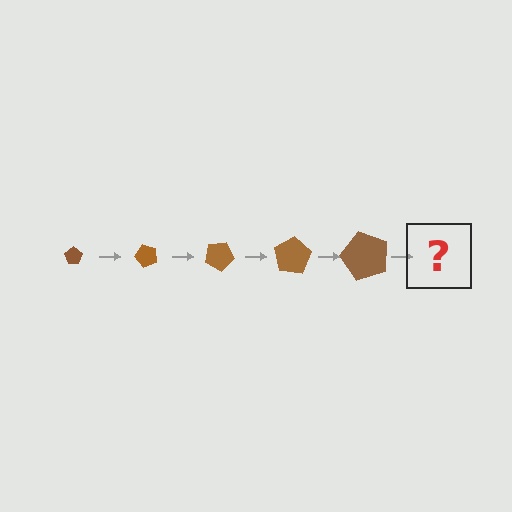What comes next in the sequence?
The next element should be a pentagon, larger than the previous one and rotated 250 degrees from the start.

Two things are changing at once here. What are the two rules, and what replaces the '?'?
The two rules are that the pentagon grows larger each step and it rotates 50 degrees each step. The '?' should be a pentagon, larger than the previous one and rotated 250 degrees from the start.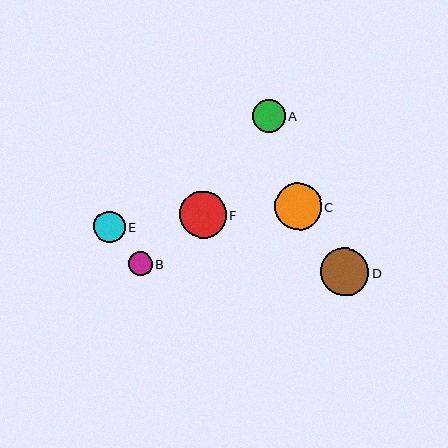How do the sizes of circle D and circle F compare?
Circle D and circle F are approximately the same size.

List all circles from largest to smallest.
From largest to smallest: D, F, C, A, E, B.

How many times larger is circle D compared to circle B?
Circle D is approximately 2.0 times the size of circle B.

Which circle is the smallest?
Circle B is the smallest with a size of approximately 24 pixels.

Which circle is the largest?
Circle D is the largest with a size of approximately 48 pixels.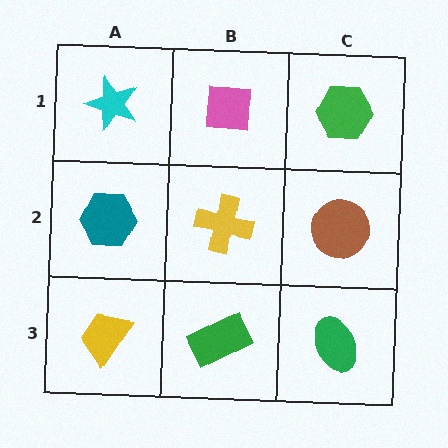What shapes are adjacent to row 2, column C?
A green hexagon (row 1, column C), a green ellipse (row 3, column C), a yellow cross (row 2, column B).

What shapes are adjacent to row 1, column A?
A teal hexagon (row 2, column A), a pink square (row 1, column B).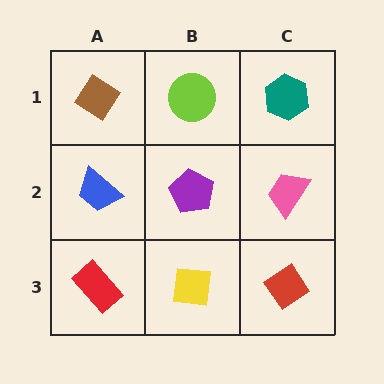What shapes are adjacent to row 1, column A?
A blue trapezoid (row 2, column A), a lime circle (row 1, column B).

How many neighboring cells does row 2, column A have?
3.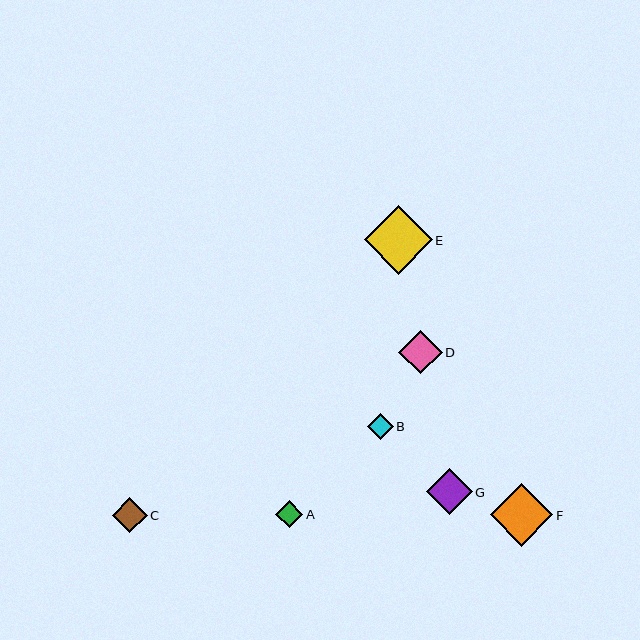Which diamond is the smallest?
Diamond B is the smallest with a size of approximately 26 pixels.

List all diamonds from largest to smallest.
From largest to smallest: E, F, G, D, C, A, B.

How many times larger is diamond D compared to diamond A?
Diamond D is approximately 1.6 times the size of diamond A.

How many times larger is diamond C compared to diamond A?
Diamond C is approximately 1.3 times the size of diamond A.